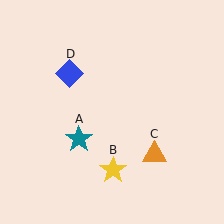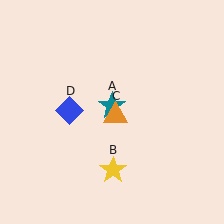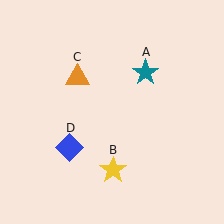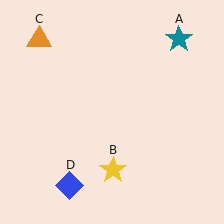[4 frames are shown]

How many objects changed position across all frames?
3 objects changed position: teal star (object A), orange triangle (object C), blue diamond (object D).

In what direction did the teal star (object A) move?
The teal star (object A) moved up and to the right.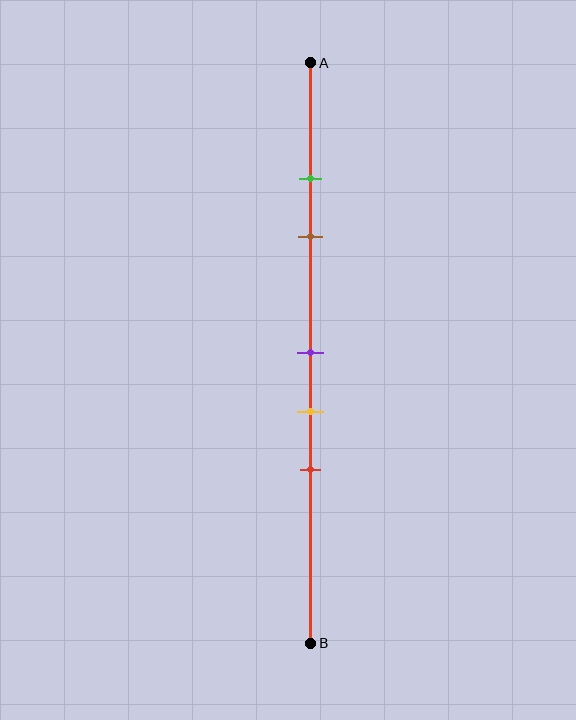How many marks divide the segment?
There are 5 marks dividing the segment.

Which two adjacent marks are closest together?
The green and brown marks are the closest adjacent pair.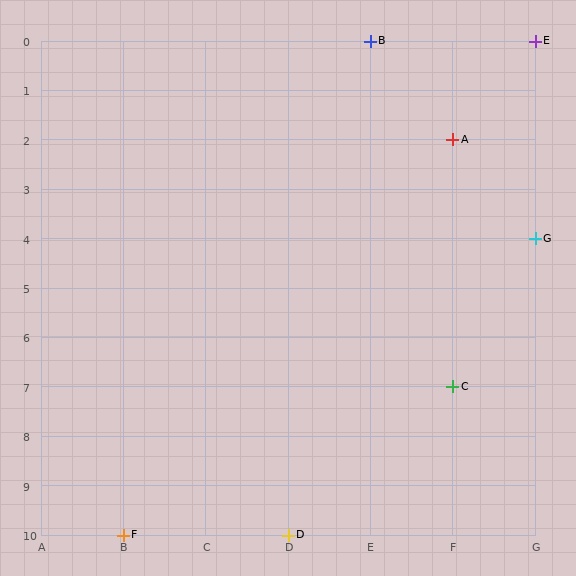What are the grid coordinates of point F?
Point F is at grid coordinates (B, 10).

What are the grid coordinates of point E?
Point E is at grid coordinates (G, 0).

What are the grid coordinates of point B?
Point B is at grid coordinates (E, 0).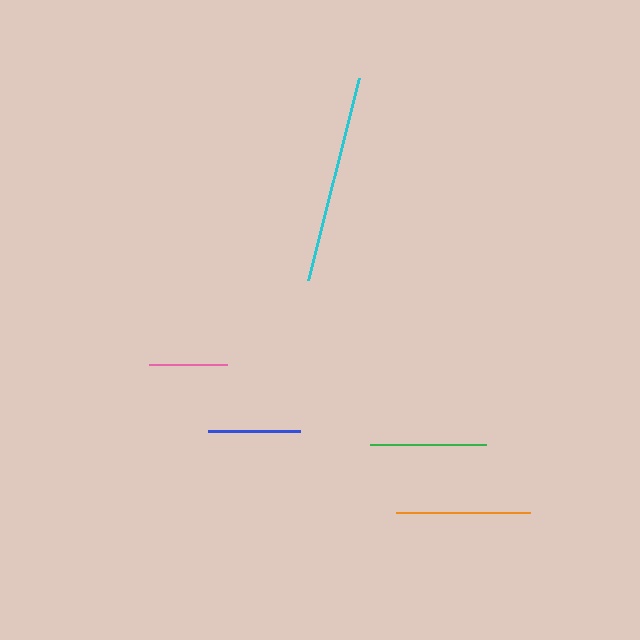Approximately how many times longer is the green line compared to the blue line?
The green line is approximately 1.3 times the length of the blue line.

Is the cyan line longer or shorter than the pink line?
The cyan line is longer than the pink line.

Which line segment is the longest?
The cyan line is the longest at approximately 208 pixels.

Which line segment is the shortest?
The pink line is the shortest at approximately 78 pixels.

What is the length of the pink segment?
The pink segment is approximately 78 pixels long.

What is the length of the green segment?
The green segment is approximately 115 pixels long.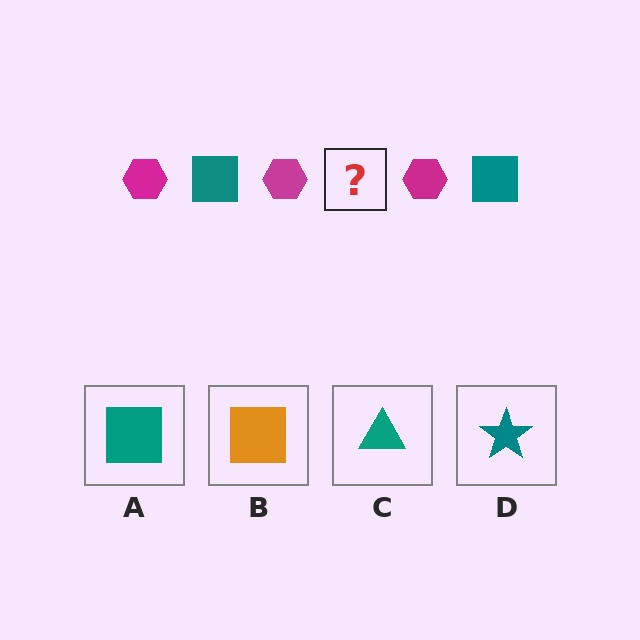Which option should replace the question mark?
Option A.